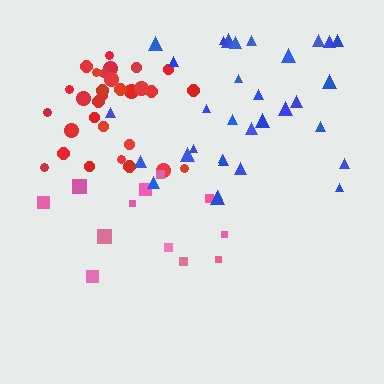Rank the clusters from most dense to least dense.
red, blue, pink.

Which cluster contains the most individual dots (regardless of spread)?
Blue (32).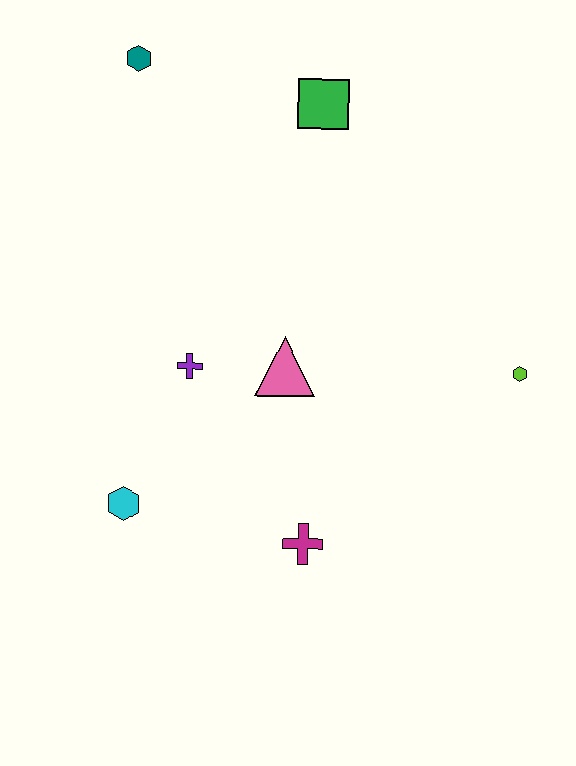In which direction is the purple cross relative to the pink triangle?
The purple cross is to the left of the pink triangle.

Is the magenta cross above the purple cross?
No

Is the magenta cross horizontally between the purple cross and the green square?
Yes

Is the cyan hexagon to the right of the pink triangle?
No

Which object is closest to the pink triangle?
The purple cross is closest to the pink triangle.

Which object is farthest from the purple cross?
The lime hexagon is farthest from the purple cross.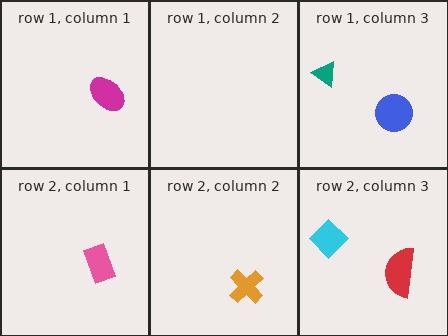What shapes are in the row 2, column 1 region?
The pink rectangle.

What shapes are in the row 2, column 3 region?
The red semicircle, the cyan diamond.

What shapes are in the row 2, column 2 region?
The orange cross.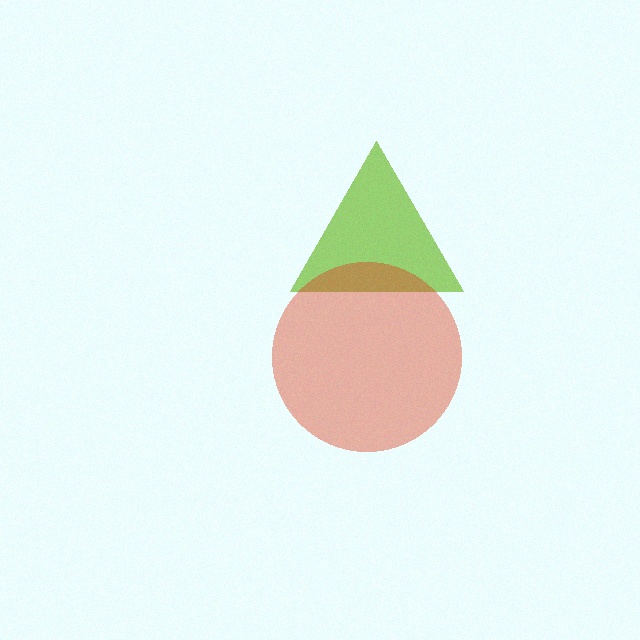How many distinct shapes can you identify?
There are 2 distinct shapes: a lime triangle, a red circle.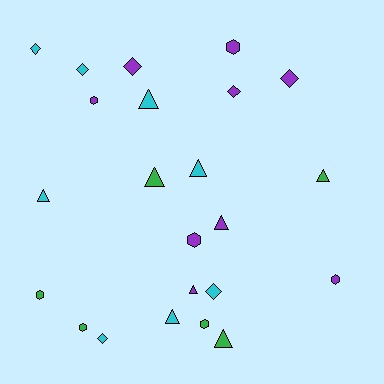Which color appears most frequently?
Purple, with 9 objects.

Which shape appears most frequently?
Triangle, with 9 objects.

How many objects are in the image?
There are 23 objects.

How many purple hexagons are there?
There are 4 purple hexagons.